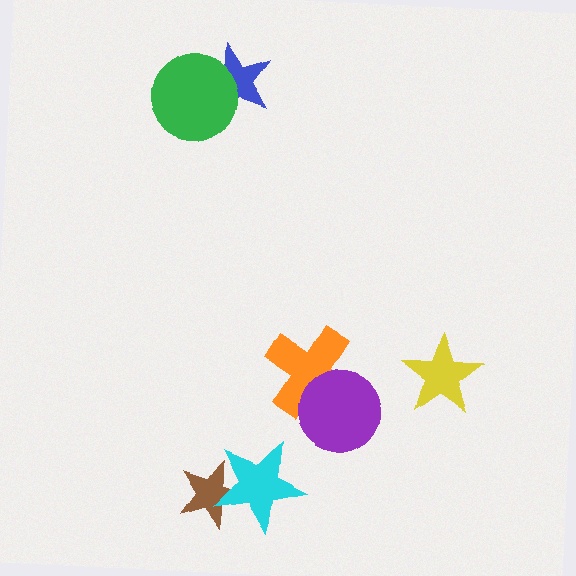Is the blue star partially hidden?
Yes, it is partially covered by another shape.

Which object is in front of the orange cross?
The purple circle is in front of the orange cross.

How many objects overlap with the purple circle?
1 object overlaps with the purple circle.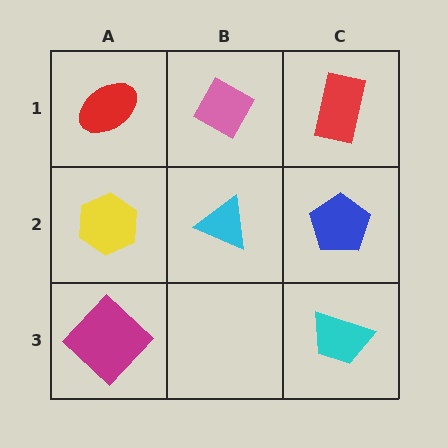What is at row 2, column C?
A blue pentagon.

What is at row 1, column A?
A red ellipse.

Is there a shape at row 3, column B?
No, that cell is empty.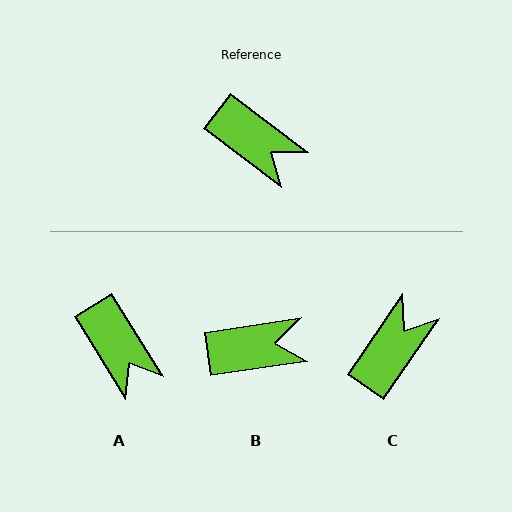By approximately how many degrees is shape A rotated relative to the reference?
Approximately 21 degrees clockwise.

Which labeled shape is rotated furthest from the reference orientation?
C, about 92 degrees away.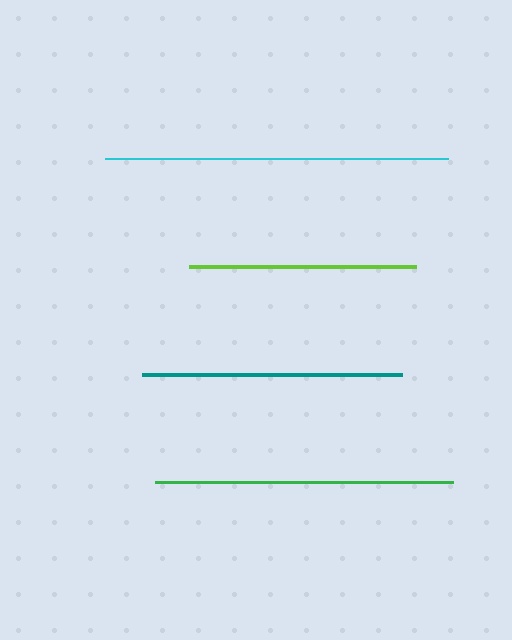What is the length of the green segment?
The green segment is approximately 299 pixels long.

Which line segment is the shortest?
The lime line is the shortest at approximately 227 pixels.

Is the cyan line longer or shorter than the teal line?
The cyan line is longer than the teal line.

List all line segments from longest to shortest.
From longest to shortest: cyan, green, teal, lime.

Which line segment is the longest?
The cyan line is the longest at approximately 342 pixels.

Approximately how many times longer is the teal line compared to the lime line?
The teal line is approximately 1.1 times the length of the lime line.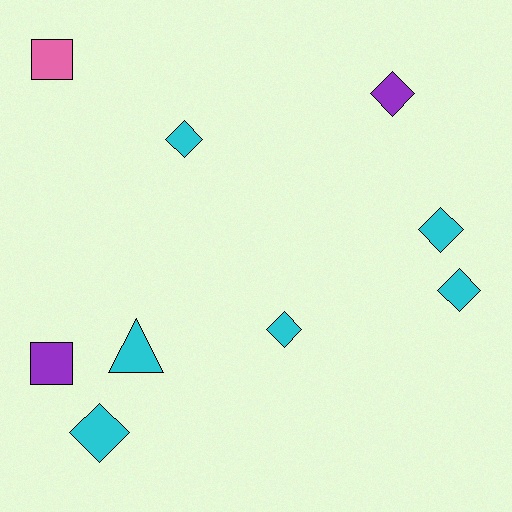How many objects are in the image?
There are 9 objects.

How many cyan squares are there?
There are no cyan squares.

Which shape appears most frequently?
Diamond, with 6 objects.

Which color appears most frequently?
Cyan, with 6 objects.